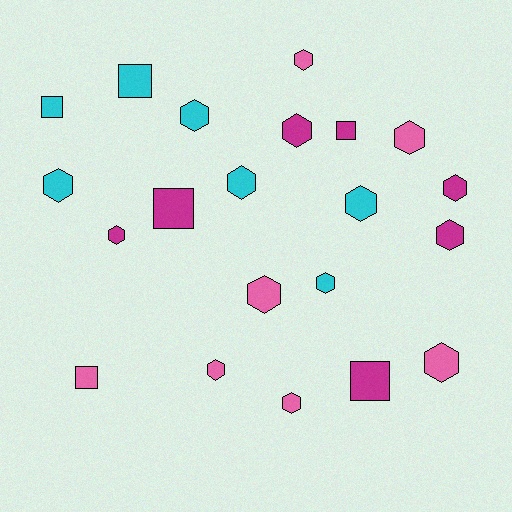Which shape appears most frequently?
Hexagon, with 15 objects.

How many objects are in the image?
There are 21 objects.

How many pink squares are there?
There is 1 pink square.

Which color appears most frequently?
Cyan, with 7 objects.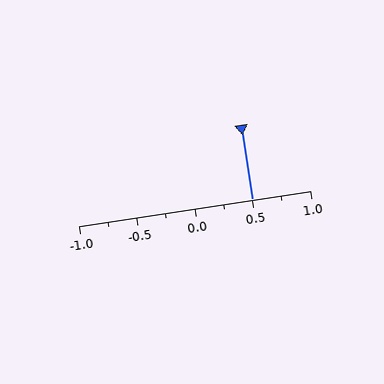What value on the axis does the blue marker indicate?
The marker indicates approximately 0.5.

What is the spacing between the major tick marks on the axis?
The major ticks are spaced 0.5 apart.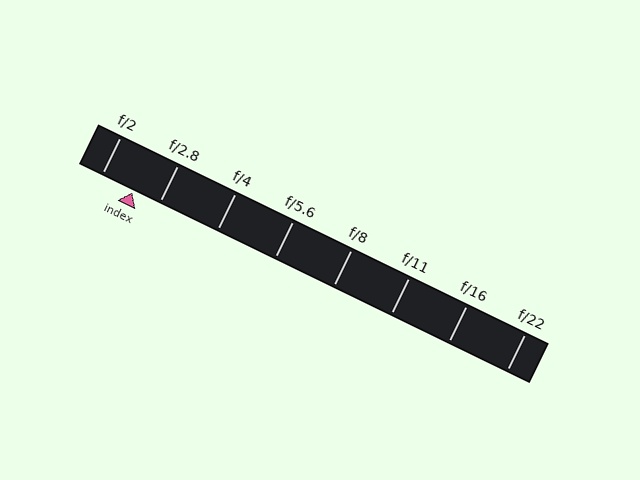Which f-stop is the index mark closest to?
The index mark is closest to f/2.8.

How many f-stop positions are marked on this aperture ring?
There are 8 f-stop positions marked.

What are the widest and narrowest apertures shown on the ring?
The widest aperture shown is f/2 and the narrowest is f/22.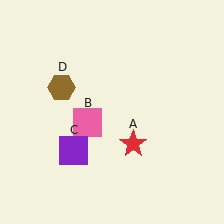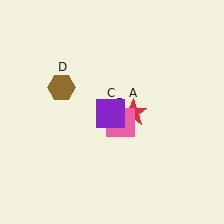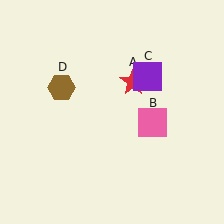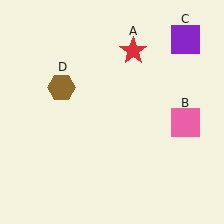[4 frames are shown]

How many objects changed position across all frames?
3 objects changed position: red star (object A), pink square (object B), purple square (object C).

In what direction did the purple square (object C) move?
The purple square (object C) moved up and to the right.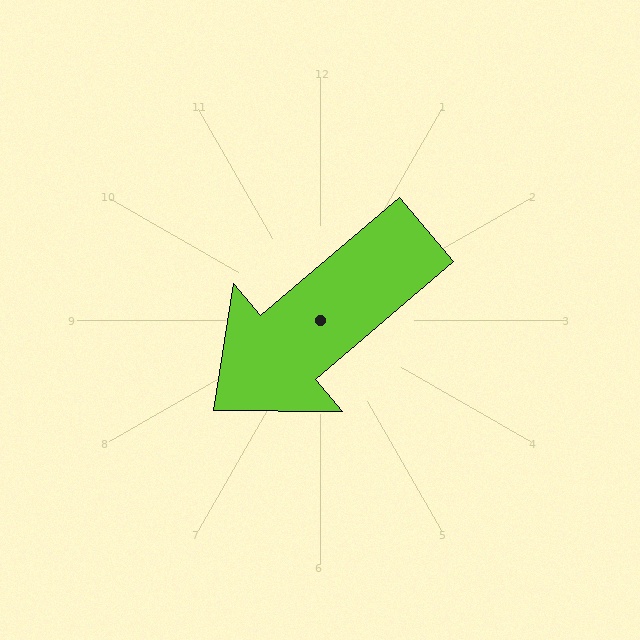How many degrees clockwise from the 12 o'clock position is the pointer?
Approximately 230 degrees.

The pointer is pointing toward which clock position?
Roughly 8 o'clock.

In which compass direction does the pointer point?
Southwest.